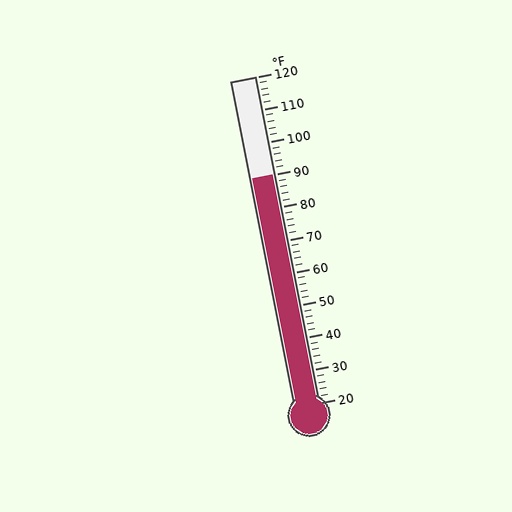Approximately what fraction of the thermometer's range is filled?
The thermometer is filled to approximately 70% of its range.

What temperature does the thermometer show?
The thermometer shows approximately 90°F.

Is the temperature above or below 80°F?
The temperature is above 80°F.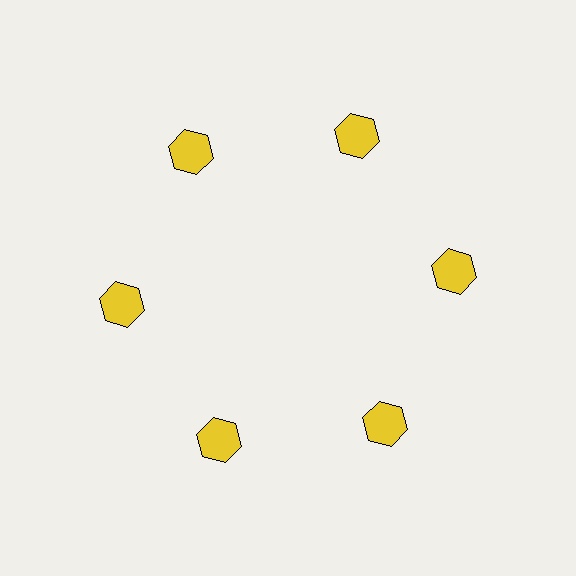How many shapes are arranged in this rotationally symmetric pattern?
There are 6 shapes, arranged in 6 groups of 1.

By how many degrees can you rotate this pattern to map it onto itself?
The pattern maps onto itself every 60 degrees of rotation.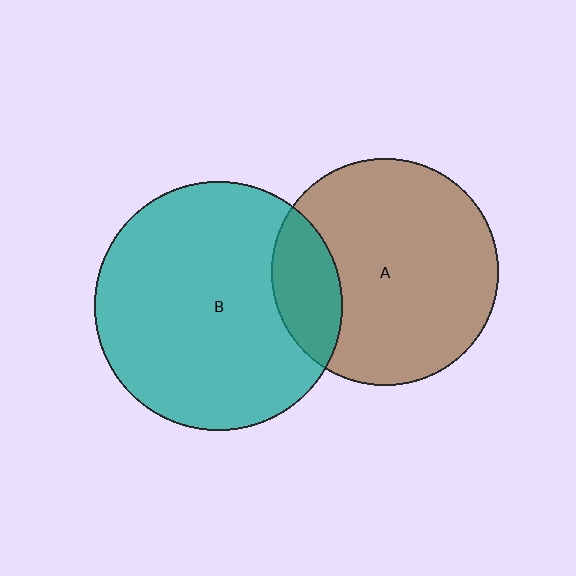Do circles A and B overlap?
Yes.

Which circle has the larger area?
Circle B (teal).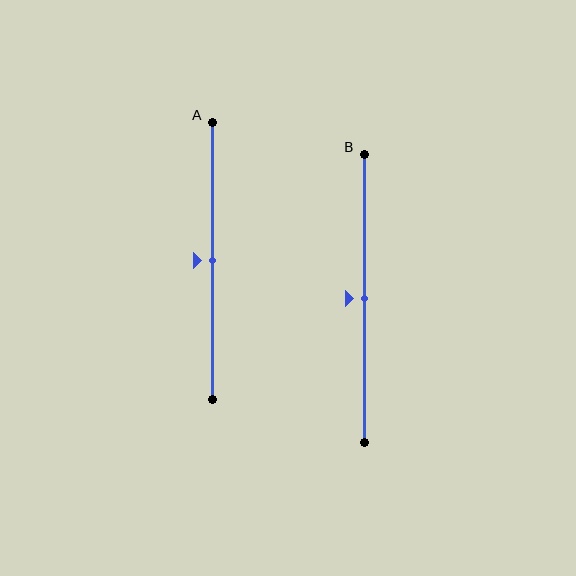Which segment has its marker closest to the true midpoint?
Segment A has its marker closest to the true midpoint.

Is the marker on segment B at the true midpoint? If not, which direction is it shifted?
Yes, the marker on segment B is at the true midpoint.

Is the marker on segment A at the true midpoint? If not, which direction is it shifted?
Yes, the marker on segment A is at the true midpoint.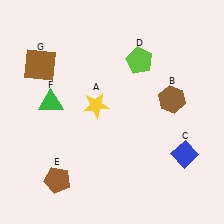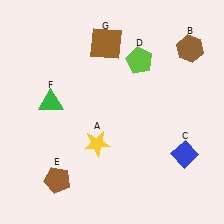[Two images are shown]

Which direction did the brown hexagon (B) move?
The brown hexagon (B) moved up.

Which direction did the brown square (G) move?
The brown square (G) moved right.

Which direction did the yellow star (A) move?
The yellow star (A) moved down.